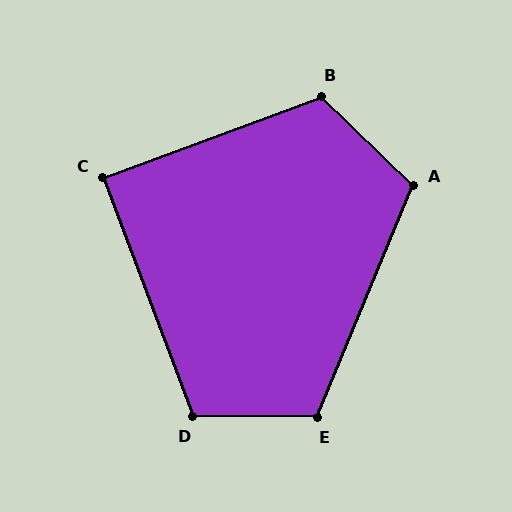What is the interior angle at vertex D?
Approximately 111 degrees (obtuse).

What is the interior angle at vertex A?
Approximately 112 degrees (obtuse).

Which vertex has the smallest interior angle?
C, at approximately 90 degrees.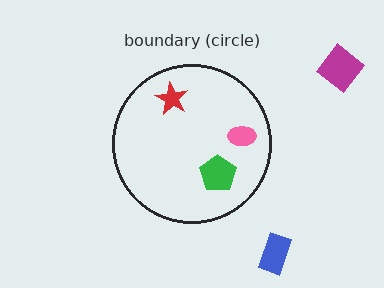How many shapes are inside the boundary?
3 inside, 2 outside.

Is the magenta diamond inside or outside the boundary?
Outside.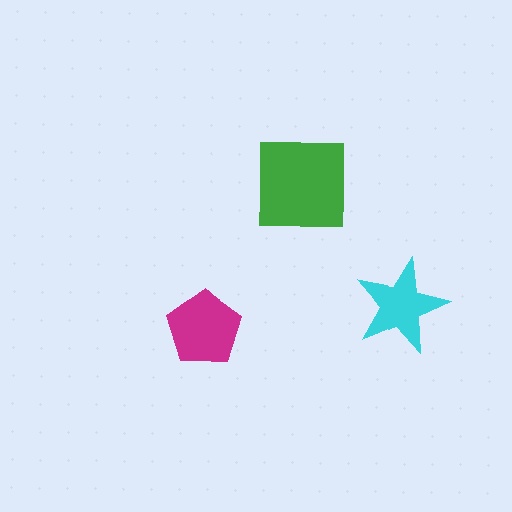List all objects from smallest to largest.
The cyan star, the magenta pentagon, the green square.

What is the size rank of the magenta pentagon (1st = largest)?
2nd.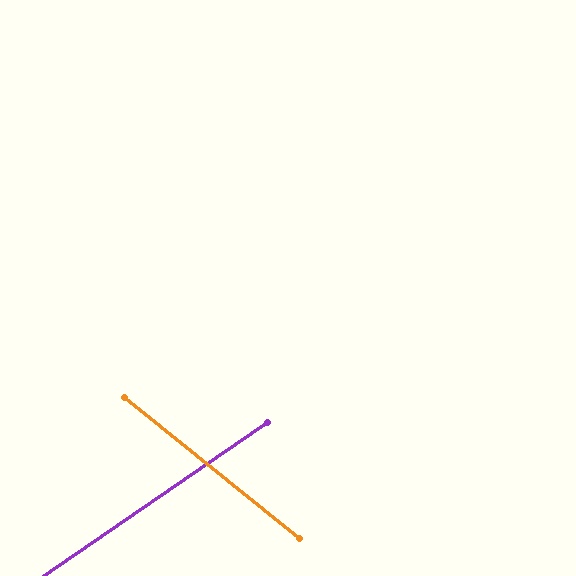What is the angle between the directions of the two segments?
Approximately 73 degrees.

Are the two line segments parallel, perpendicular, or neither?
Neither parallel nor perpendicular — they differ by about 73°.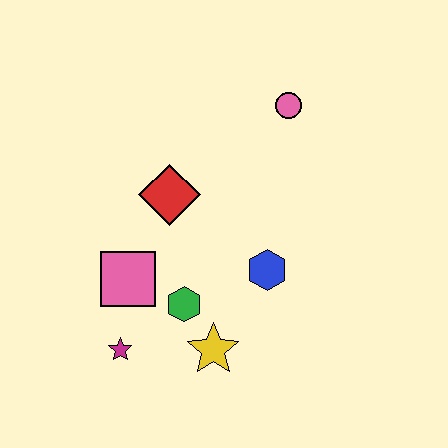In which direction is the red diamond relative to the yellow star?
The red diamond is above the yellow star.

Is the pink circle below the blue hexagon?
No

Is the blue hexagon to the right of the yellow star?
Yes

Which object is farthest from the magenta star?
The pink circle is farthest from the magenta star.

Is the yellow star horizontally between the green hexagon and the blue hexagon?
Yes